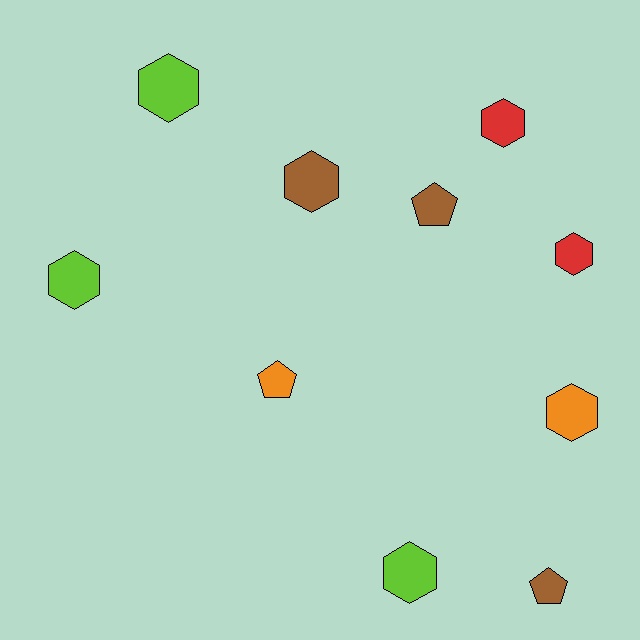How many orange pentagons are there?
There is 1 orange pentagon.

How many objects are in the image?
There are 10 objects.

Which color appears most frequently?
Lime, with 3 objects.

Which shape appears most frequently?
Hexagon, with 7 objects.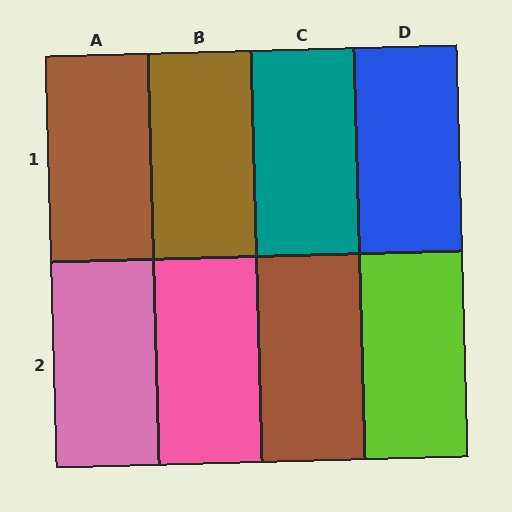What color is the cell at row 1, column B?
Brown.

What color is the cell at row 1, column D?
Blue.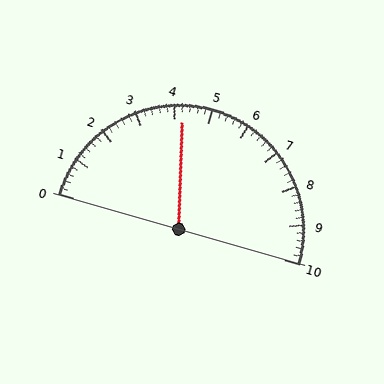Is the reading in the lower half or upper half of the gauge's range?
The reading is in the lower half of the range (0 to 10).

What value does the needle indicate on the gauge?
The needle indicates approximately 4.2.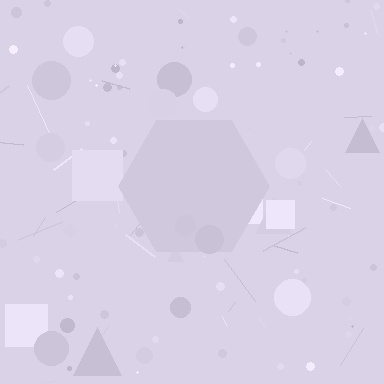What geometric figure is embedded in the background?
A hexagon is embedded in the background.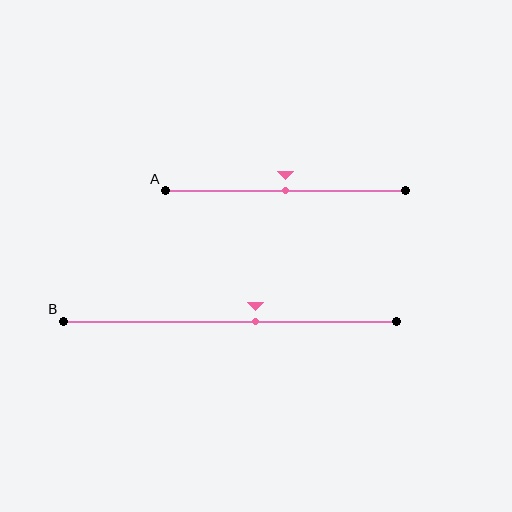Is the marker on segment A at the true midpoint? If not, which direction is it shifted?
Yes, the marker on segment A is at the true midpoint.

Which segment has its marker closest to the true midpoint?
Segment A has its marker closest to the true midpoint.